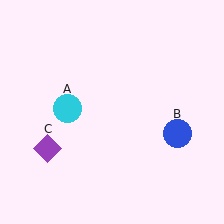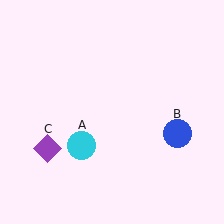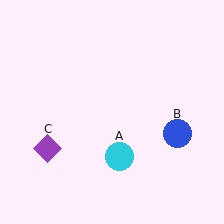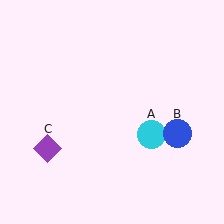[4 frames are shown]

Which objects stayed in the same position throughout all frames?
Blue circle (object B) and purple diamond (object C) remained stationary.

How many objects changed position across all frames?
1 object changed position: cyan circle (object A).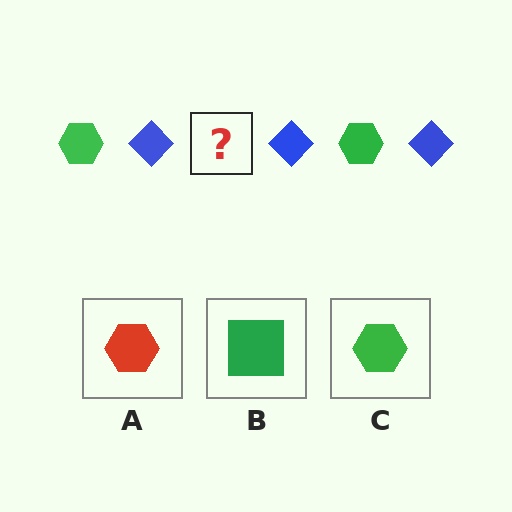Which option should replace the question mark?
Option C.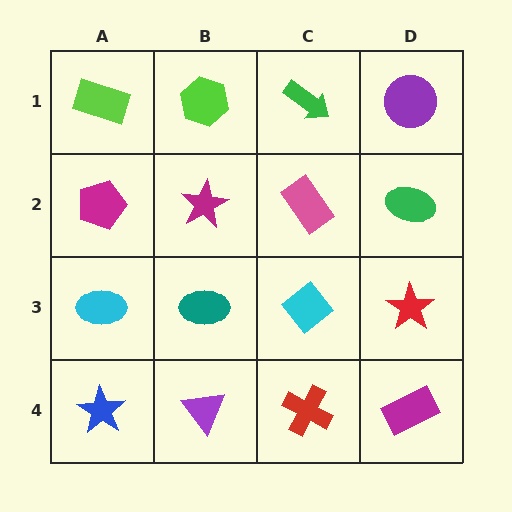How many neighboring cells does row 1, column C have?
3.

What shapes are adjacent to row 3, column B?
A magenta star (row 2, column B), a purple triangle (row 4, column B), a cyan ellipse (row 3, column A), a cyan diamond (row 3, column C).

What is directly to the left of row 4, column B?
A blue star.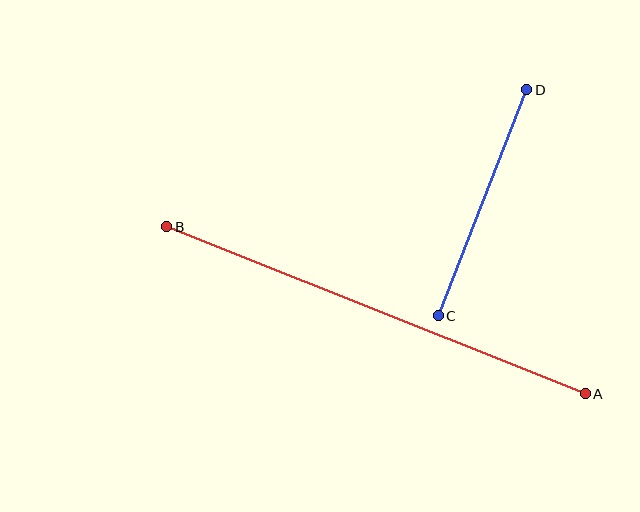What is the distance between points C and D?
The distance is approximately 243 pixels.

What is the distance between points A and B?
The distance is approximately 451 pixels.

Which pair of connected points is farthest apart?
Points A and B are farthest apart.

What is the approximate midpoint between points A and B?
The midpoint is at approximately (376, 310) pixels.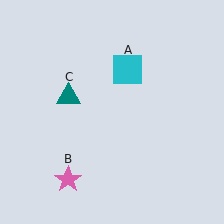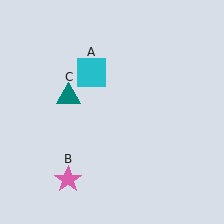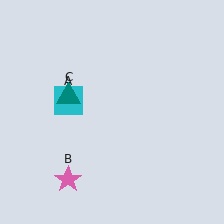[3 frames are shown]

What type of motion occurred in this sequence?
The cyan square (object A) rotated counterclockwise around the center of the scene.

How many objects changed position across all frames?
1 object changed position: cyan square (object A).